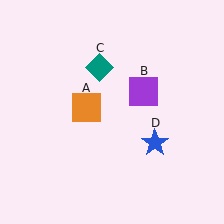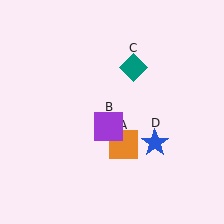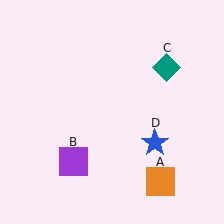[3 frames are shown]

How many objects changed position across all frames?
3 objects changed position: orange square (object A), purple square (object B), teal diamond (object C).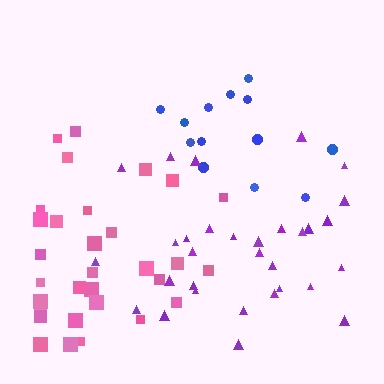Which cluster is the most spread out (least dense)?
Purple.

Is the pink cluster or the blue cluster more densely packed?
Blue.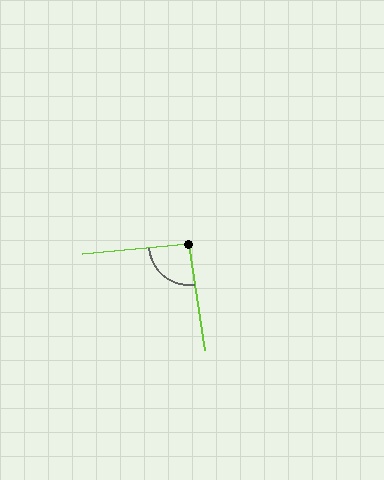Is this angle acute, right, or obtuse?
It is approximately a right angle.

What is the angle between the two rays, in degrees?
Approximately 93 degrees.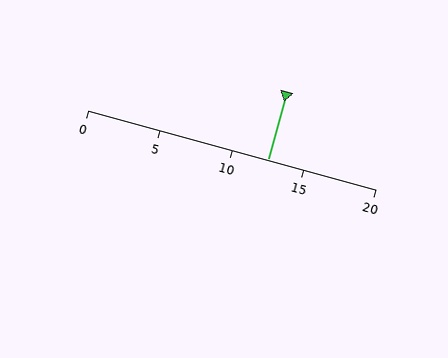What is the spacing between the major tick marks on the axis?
The major ticks are spaced 5 apart.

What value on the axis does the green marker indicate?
The marker indicates approximately 12.5.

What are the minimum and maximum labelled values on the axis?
The axis runs from 0 to 20.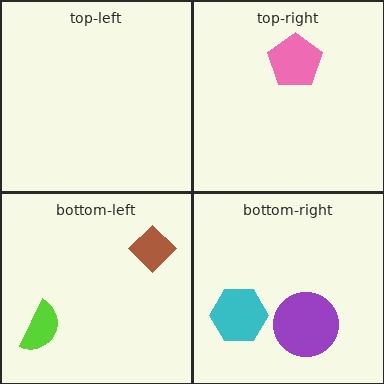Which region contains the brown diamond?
The bottom-left region.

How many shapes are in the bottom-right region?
2.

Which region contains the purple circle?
The bottom-right region.